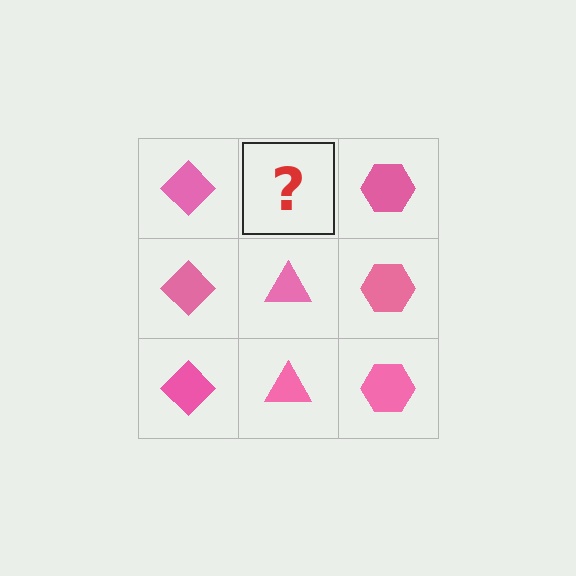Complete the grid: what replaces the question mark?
The question mark should be replaced with a pink triangle.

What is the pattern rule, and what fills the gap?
The rule is that each column has a consistent shape. The gap should be filled with a pink triangle.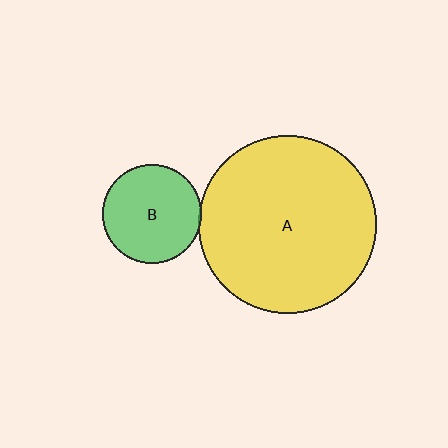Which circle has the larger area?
Circle A (yellow).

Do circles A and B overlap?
Yes.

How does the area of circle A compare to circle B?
Approximately 3.2 times.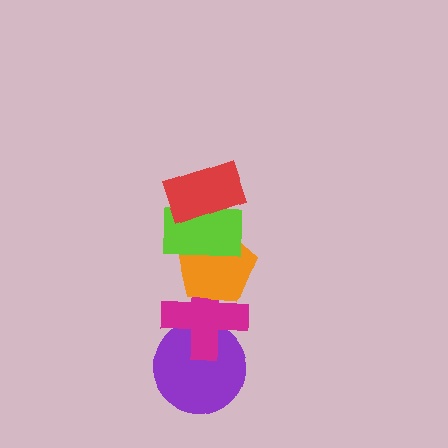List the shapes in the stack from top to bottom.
From top to bottom: the red rectangle, the lime rectangle, the orange pentagon, the magenta cross, the purple circle.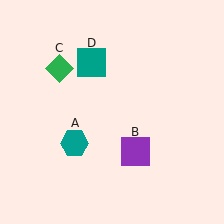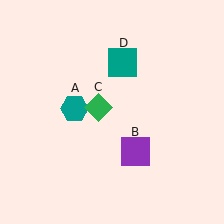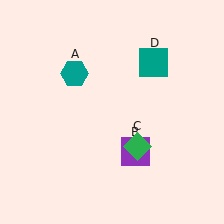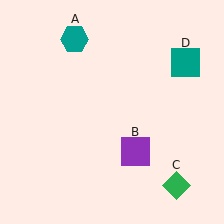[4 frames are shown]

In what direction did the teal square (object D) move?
The teal square (object D) moved right.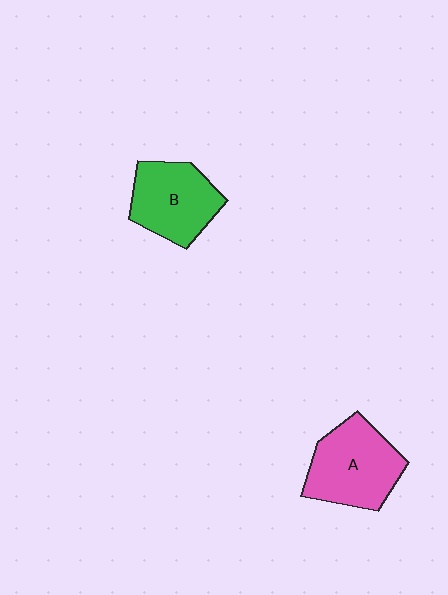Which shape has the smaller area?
Shape B (green).